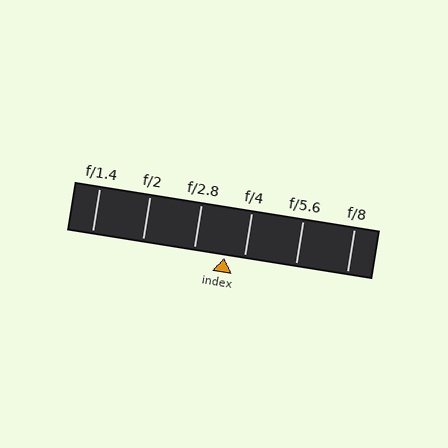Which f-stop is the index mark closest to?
The index mark is closest to f/4.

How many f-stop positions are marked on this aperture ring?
There are 6 f-stop positions marked.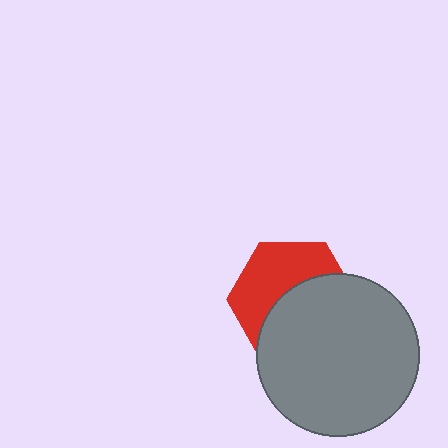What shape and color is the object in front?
The object in front is a gray circle.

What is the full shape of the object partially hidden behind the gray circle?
The partially hidden object is a red hexagon.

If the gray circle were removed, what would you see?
You would see the complete red hexagon.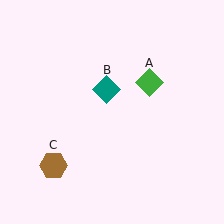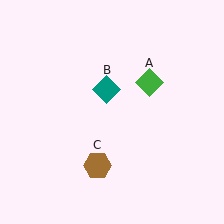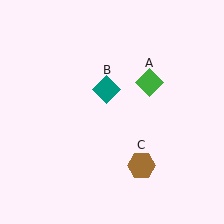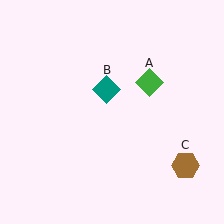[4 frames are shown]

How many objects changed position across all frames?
1 object changed position: brown hexagon (object C).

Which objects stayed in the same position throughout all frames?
Green diamond (object A) and teal diamond (object B) remained stationary.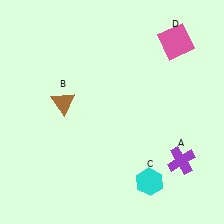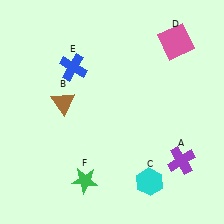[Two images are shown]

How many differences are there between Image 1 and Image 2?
There are 2 differences between the two images.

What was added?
A blue cross (E), a green star (F) were added in Image 2.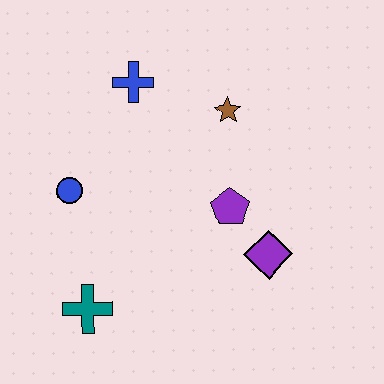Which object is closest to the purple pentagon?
The purple diamond is closest to the purple pentagon.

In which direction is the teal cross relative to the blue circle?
The teal cross is below the blue circle.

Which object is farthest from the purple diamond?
The blue cross is farthest from the purple diamond.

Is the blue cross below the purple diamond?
No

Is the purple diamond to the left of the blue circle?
No